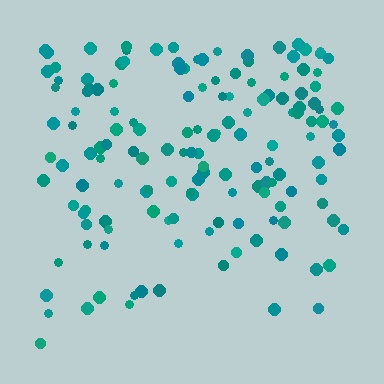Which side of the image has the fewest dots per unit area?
The bottom.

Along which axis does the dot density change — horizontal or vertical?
Vertical.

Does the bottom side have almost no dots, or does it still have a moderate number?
Still a moderate number, just noticeably fewer than the top.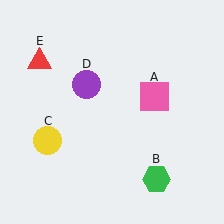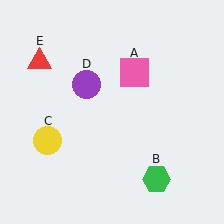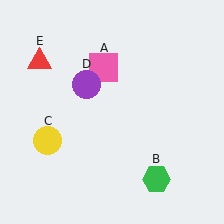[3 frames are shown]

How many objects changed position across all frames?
1 object changed position: pink square (object A).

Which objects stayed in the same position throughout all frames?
Green hexagon (object B) and yellow circle (object C) and purple circle (object D) and red triangle (object E) remained stationary.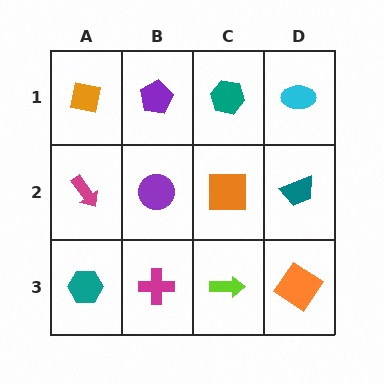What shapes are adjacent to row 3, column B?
A purple circle (row 2, column B), a teal hexagon (row 3, column A), a lime arrow (row 3, column C).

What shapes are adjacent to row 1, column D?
A teal trapezoid (row 2, column D), a teal hexagon (row 1, column C).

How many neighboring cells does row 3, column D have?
2.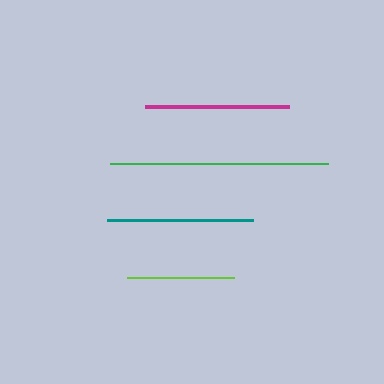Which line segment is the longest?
The green line is the longest at approximately 218 pixels.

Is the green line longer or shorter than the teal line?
The green line is longer than the teal line.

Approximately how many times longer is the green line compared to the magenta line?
The green line is approximately 1.5 times the length of the magenta line.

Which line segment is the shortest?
The lime line is the shortest at approximately 107 pixels.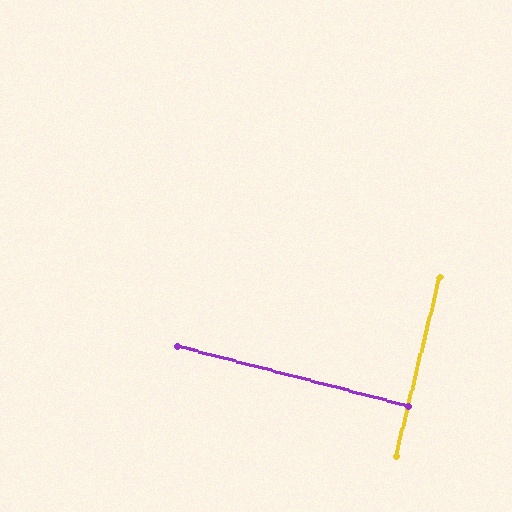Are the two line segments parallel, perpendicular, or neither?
Perpendicular — they meet at approximately 90°.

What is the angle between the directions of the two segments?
Approximately 90 degrees.